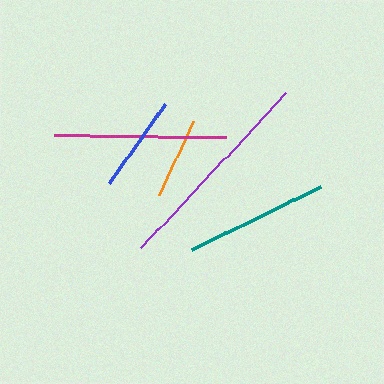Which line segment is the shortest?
The orange line is the shortest at approximately 81 pixels.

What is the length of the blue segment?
The blue segment is approximately 97 pixels long.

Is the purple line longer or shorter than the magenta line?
The purple line is longer than the magenta line.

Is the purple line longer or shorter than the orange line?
The purple line is longer than the orange line.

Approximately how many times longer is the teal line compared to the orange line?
The teal line is approximately 1.8 times the length of the orange line.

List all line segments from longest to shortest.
From longest to shortest: purple, magenta, teal, blue, orange.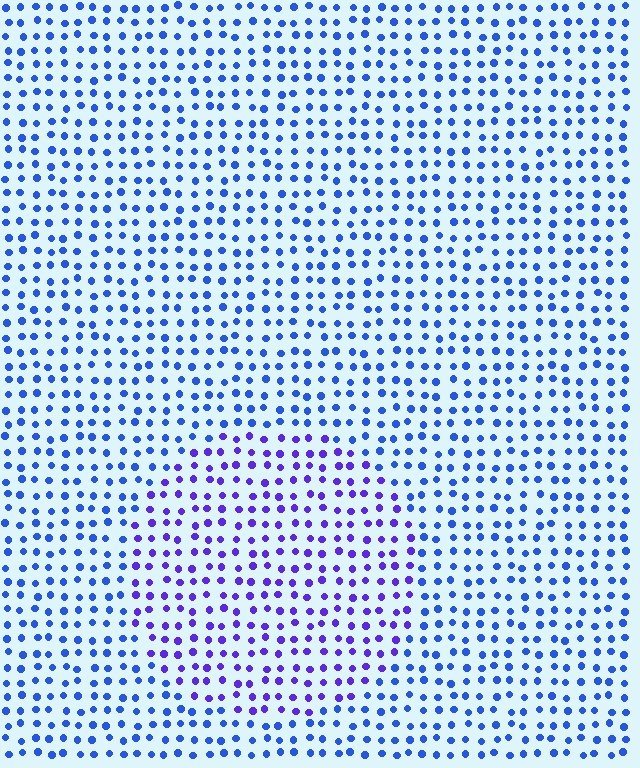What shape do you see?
I see a circle.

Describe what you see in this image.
The image is filled with small blue elements in a uniform arrangement. A circle-shaped region is visible where the elements are tinted to a slightly different hue, forming a subtle color boundary.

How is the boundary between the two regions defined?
The boundary is defined purely by a slight shift in hue (about 33 degrees). Spacing, size, and orientation are identical on both sides.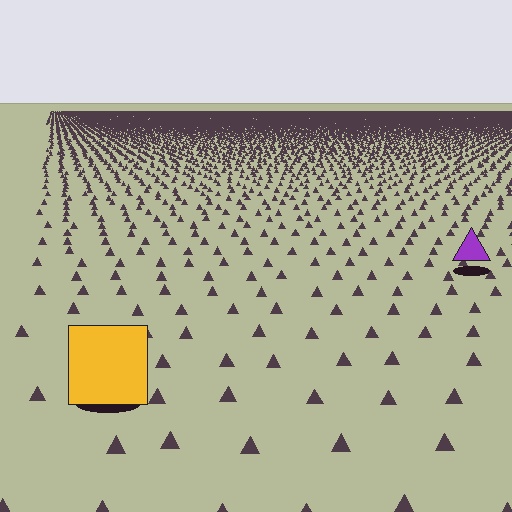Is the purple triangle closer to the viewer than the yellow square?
No. The yellow square is closer — you can tell from the texture gradient: the ground texture is coarser near it.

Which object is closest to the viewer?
The yellow square is closest. The texture marks near it are larger and more spread out.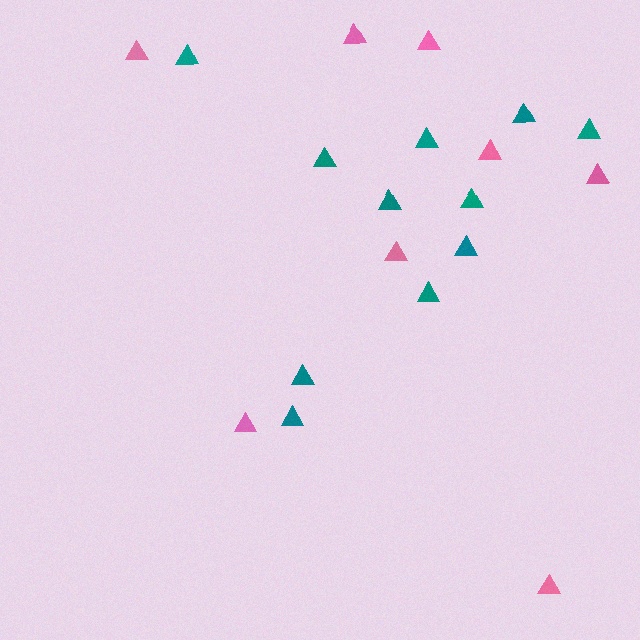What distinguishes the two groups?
There are 2 groups: one group of teal triangles (11) and one group of pink triangles (8).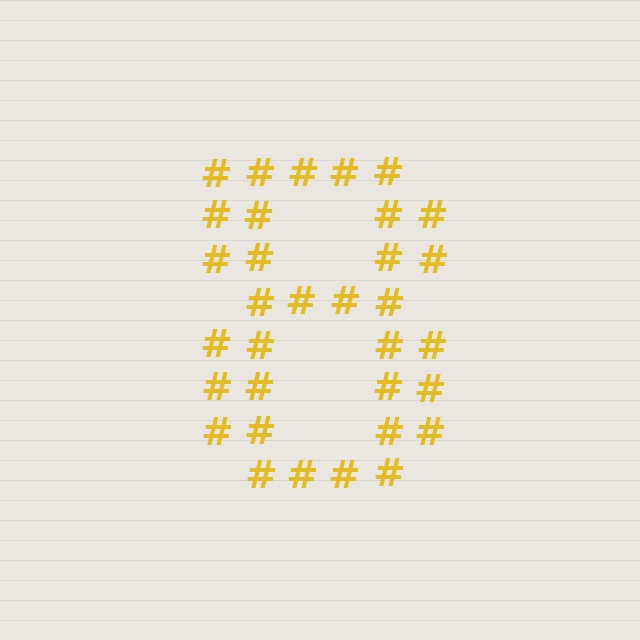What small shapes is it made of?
It is made of small hash symbols.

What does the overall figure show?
The overall figure shows the digit 8.